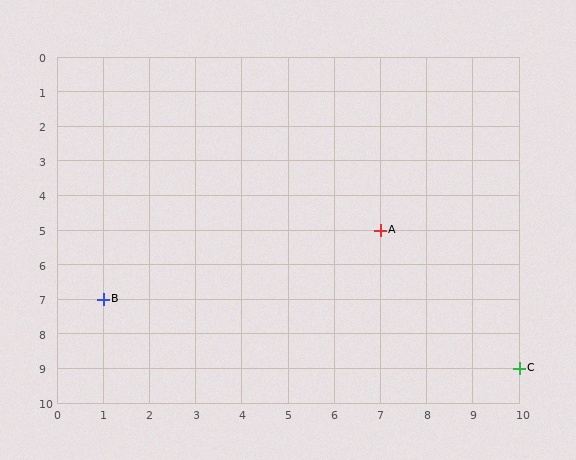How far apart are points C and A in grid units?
Points C and A are 3 columns and 4 rows apart (about 5.0 grid units diagonally).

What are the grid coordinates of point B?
Point B is at grid coordinates (1, 7).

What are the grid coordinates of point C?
Point C is at grid coordinates (10, 9).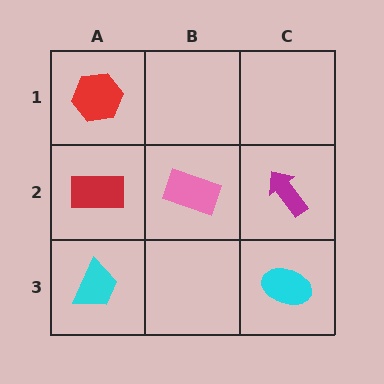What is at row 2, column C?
A magenta arrow.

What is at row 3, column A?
A cyan trapezoid.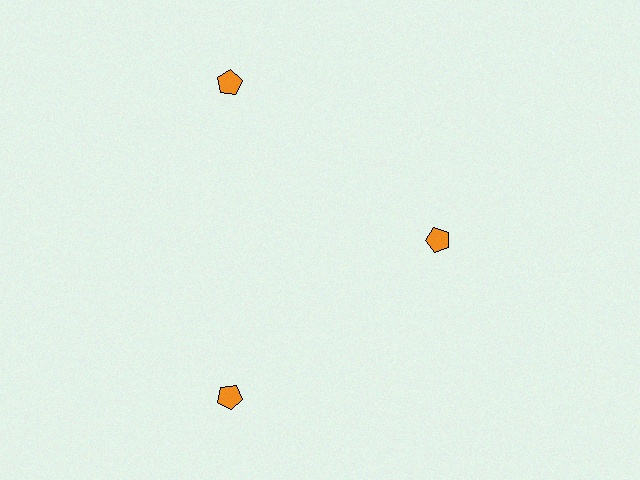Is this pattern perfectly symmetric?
No. The 3 orange pentagons are arranged in a ring, but one element near the 3 o'clock position is pulled inward toward the center, breaking the 3-fold rotational symmetry.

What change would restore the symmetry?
The symmetry would be restored by moving it outward, back onto the ring so that all 3 pentagons sit at equal angles and equal distance from the center.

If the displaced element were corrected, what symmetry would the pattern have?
It would have 3-fold rotational symmetry — the pattern would map onto itself every 120 degrees.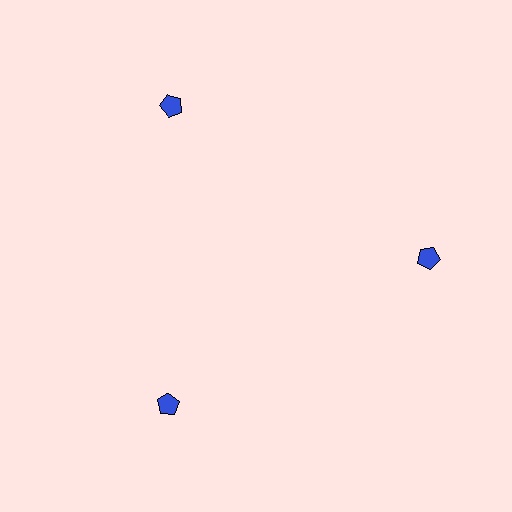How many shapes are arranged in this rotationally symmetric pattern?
There are 3 shapes, arranged in 3 groups of 1.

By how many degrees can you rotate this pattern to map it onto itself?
The pattern maps onto itself every 120 degrees of rotation.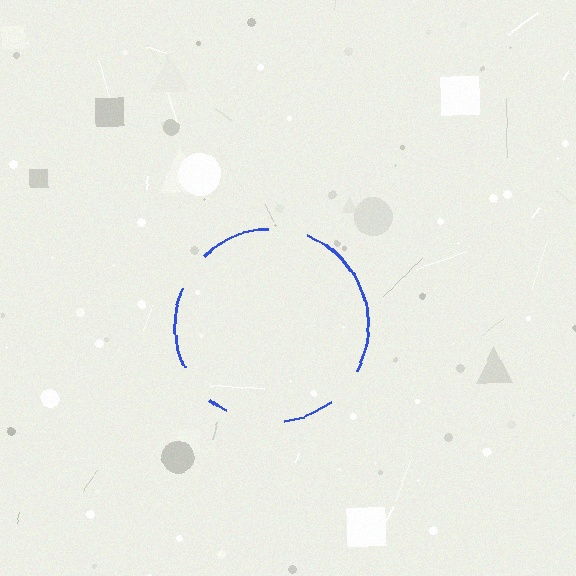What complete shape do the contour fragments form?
The contour fragments form a circle.